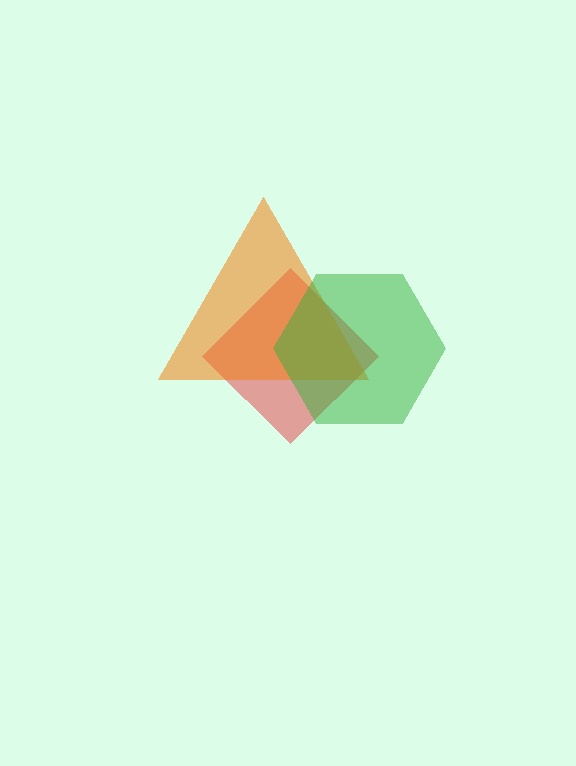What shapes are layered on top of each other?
The layered shapes are: a red diamond, an orange triangle, a green hexagon.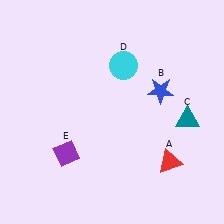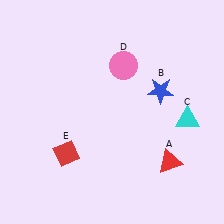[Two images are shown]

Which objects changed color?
C changed from teal to cyan. D changed from cyan to pink. E changed from purple to red.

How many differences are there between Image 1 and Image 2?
There are 3 differences between the two images.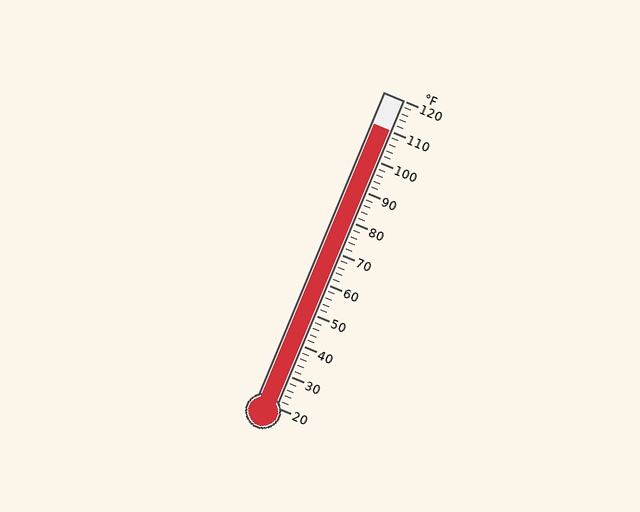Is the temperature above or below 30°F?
The temperature is above 30°F.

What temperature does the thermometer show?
The thermometer shows approximately 110°F.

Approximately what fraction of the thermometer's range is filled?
The thermometer is filled to approximately 90% of its range.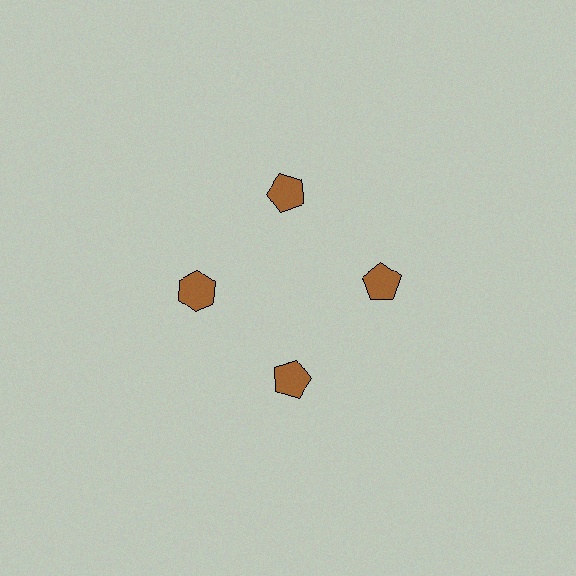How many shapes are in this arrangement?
There are 4 shapes arranged in a ring pattern.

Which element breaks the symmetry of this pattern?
The brown hexagon at roughly the 9 o'clock position breaks the symmetry. All other shapes are brown pentagons.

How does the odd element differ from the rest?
It has a different shape: hexagon instead of pentagon.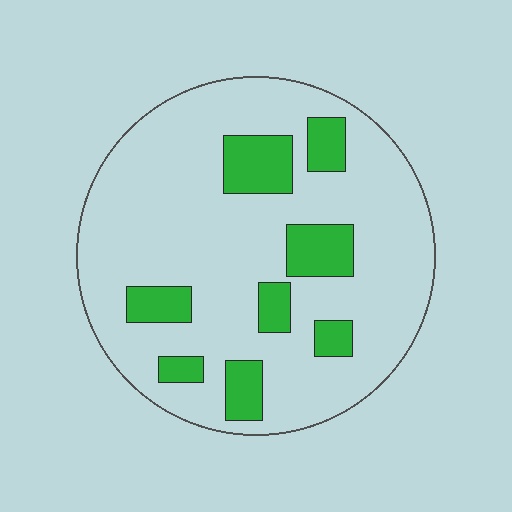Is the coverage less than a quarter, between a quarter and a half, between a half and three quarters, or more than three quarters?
Less than a quarter.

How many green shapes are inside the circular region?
8.